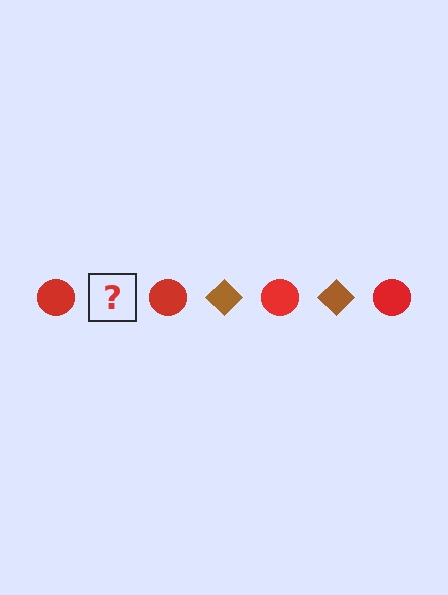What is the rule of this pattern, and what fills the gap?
The rule is that the pattern alternates between red circle and brown diamond. The gap should be filled with a brown diamond.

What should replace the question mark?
The question mark should be replaced with a brown diamond.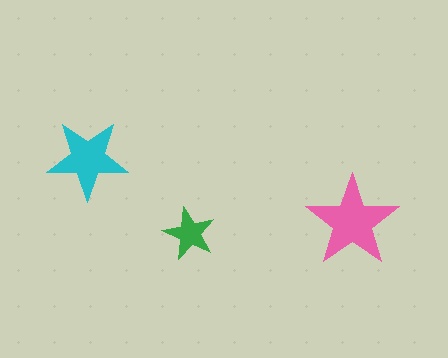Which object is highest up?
The cyan star is topmost.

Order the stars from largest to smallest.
the pink one, the cyan one, the green one.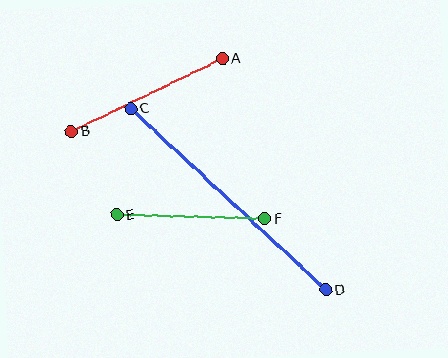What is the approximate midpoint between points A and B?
The midpoint is at approximately (147, 95) pixels.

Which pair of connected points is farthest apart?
Points C and D are farthest apart.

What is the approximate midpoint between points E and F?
The midpoint is at approximately (191, 217) pixels.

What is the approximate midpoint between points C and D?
The midpoint is at approximately (228, 200) pixels.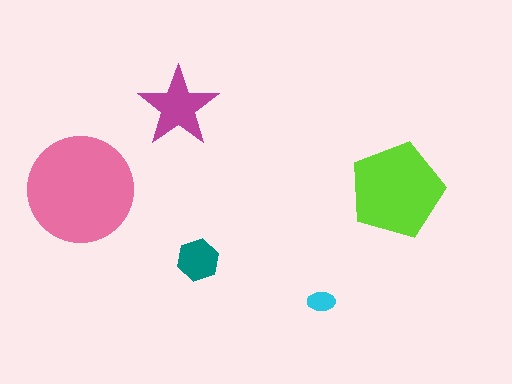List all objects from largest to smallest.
The pink circle, the lime pentagon, the magenta star, the teal hexagon, the cyan ellipse.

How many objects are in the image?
There are 5 objects in the image.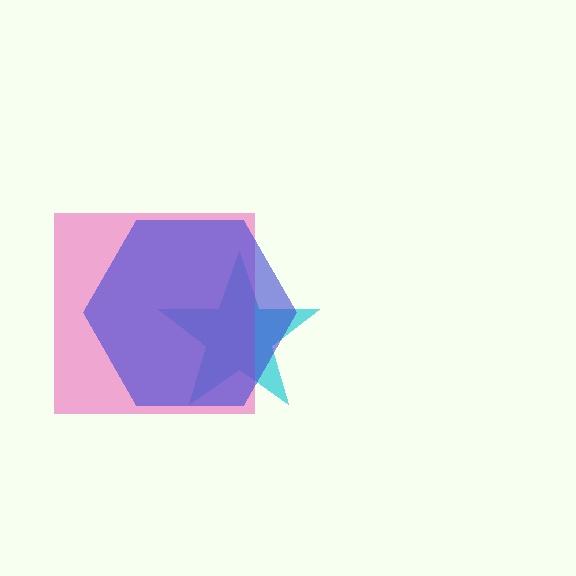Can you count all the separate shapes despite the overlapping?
Yes, there are 3 separate shapes.